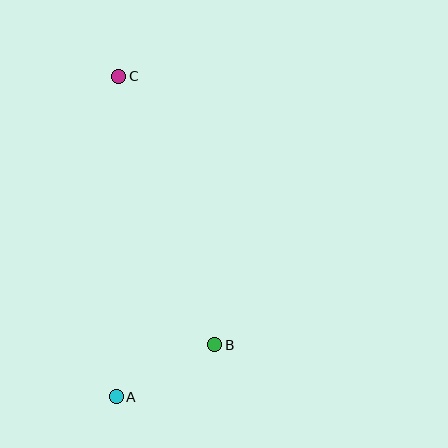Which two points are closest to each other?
Points A and B are closest to each other.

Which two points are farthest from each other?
Points A and C are farthest from each other.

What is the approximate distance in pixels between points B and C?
The distance between B and C is approximately 285 pixels.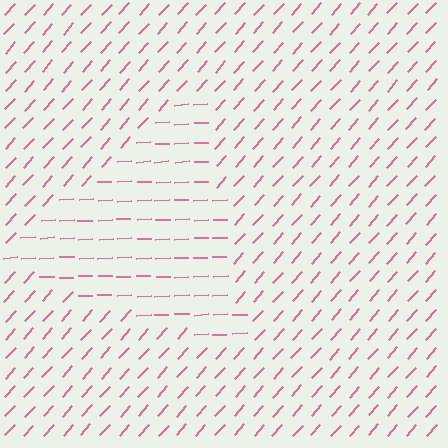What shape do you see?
I see a triangle.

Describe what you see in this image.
The image is filled with small pink line segments. A triangle region in the image has lines oriented differently from the surrounding lines, creating a visible texture boundary.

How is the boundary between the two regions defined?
The boundary is defined purely by a change in line orientation (approximately 45 degrees difference). All lines are the same color and thickness.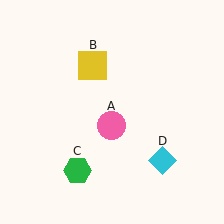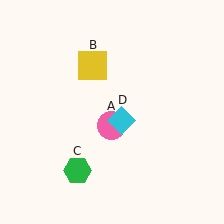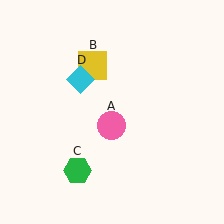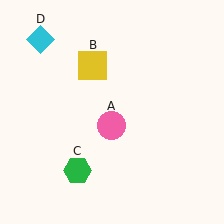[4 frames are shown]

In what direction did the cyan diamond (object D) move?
The cyan diamond (object D) moved up and to the left.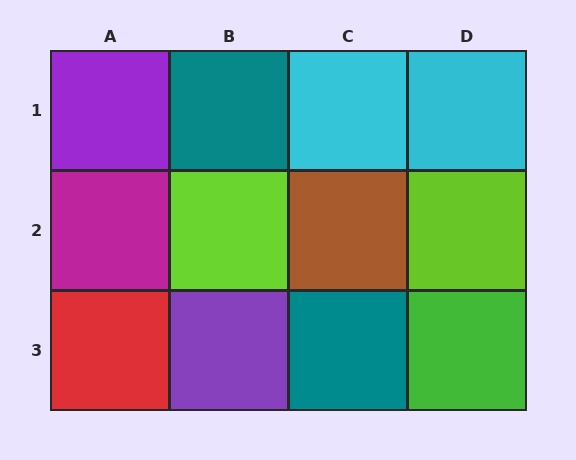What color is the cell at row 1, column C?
Cyan.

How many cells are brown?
1 cell is brown.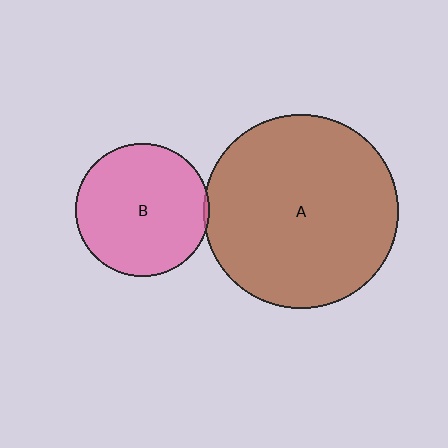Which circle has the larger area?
Circle A (brown).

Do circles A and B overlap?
Yes.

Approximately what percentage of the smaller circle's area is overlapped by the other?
Approximately 5%.